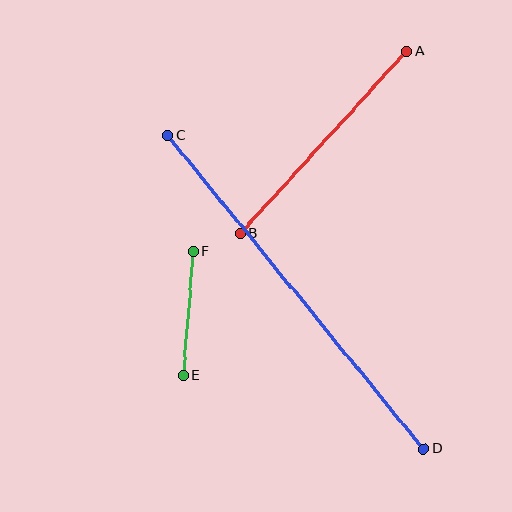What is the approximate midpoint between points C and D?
The midpoint is at approximately (296, 292) pixels.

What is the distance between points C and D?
The distance is approximately 404 pixels.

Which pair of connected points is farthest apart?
Points C and D are farthest apart.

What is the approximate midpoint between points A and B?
The midpoint is at approximately (323, 142) pixels.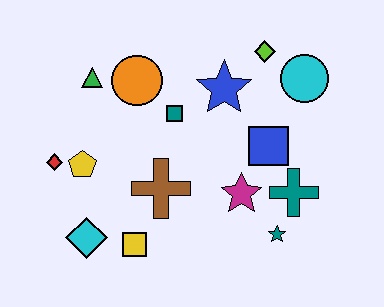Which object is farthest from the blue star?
The cyan diamond is farthest from the blue star.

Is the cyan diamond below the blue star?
Yes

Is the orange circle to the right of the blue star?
No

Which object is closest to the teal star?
The teal cross is closest to the teal star.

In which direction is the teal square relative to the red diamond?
The teal square is to the right of the red diamond.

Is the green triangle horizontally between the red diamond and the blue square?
Yes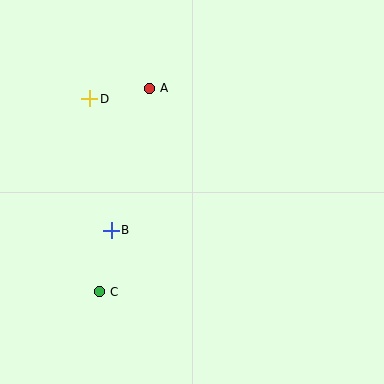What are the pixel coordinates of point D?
Point D is at (90, 99).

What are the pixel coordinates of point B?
Point B is at (111, 230).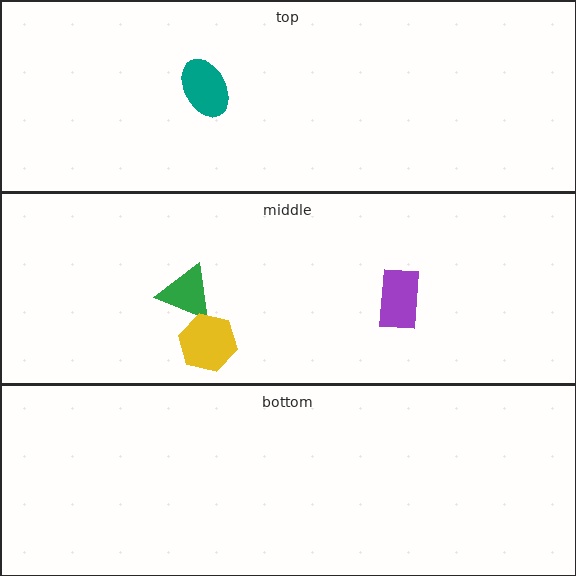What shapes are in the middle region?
The green triangle, the purple rectangle, the yellow hexagon.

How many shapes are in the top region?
1.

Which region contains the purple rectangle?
The middle region.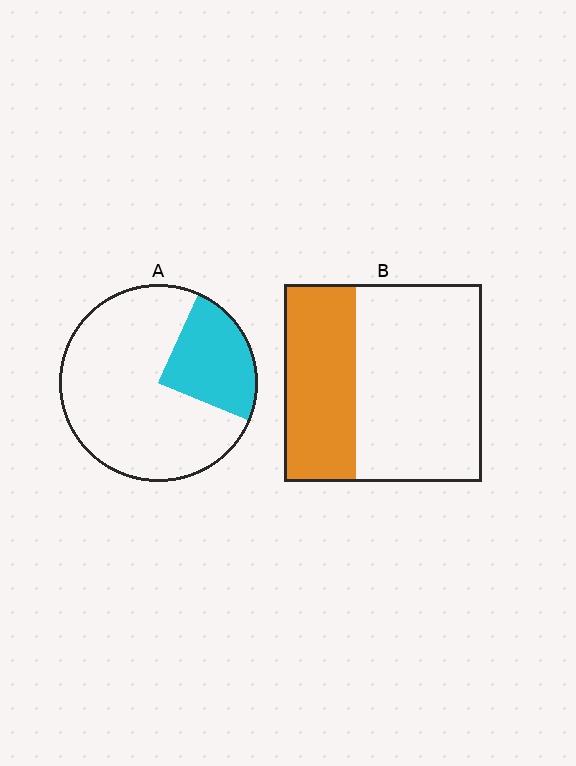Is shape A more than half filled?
No.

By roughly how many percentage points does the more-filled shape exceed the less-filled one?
By roughly 10 percentage points (B over A).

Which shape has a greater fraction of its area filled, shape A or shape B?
Shape B.